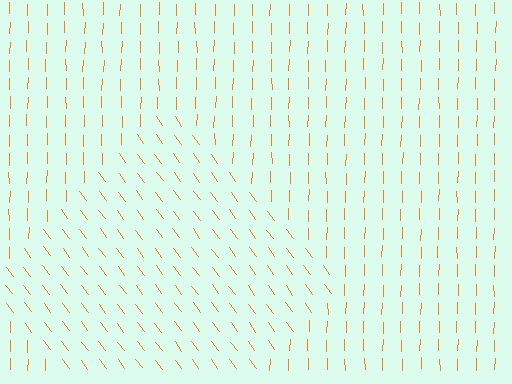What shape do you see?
I see a diamond.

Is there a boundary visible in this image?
Yes, there is a texture boundary formed by a change in line orientation.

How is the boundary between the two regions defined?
The boundary is defined purely by a change in line orientation (approximately 37 degrees difference). All lines are the same color and thickness.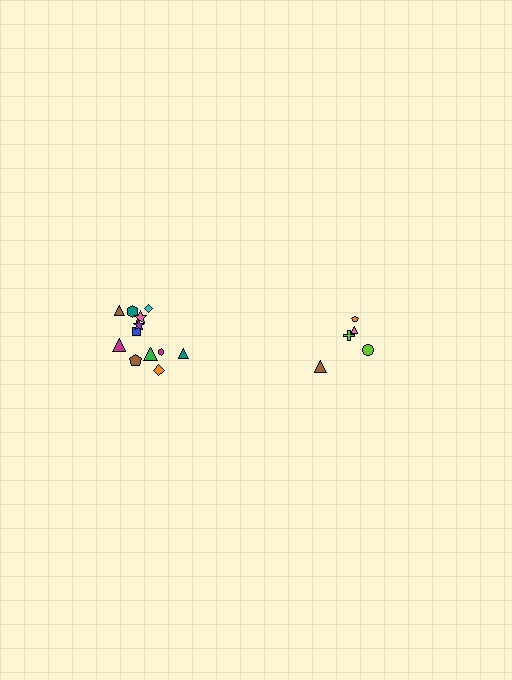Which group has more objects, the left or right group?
The left group.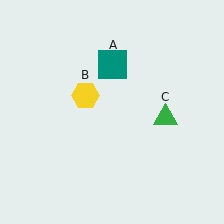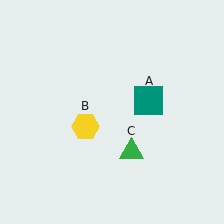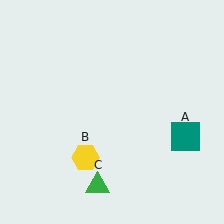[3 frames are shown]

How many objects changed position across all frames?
3 objects changed position: teal square (object A), yellow hexagon (object B), green triangle (object C).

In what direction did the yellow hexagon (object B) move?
The yellow hexagon (object B) moved down.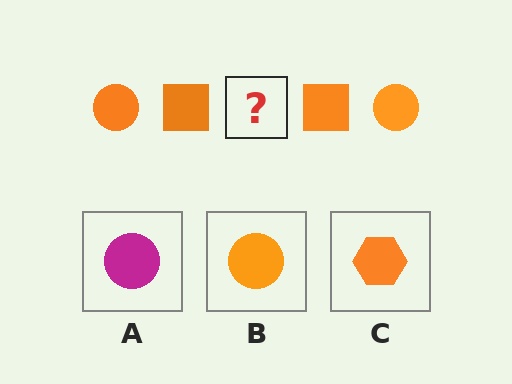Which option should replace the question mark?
Option B.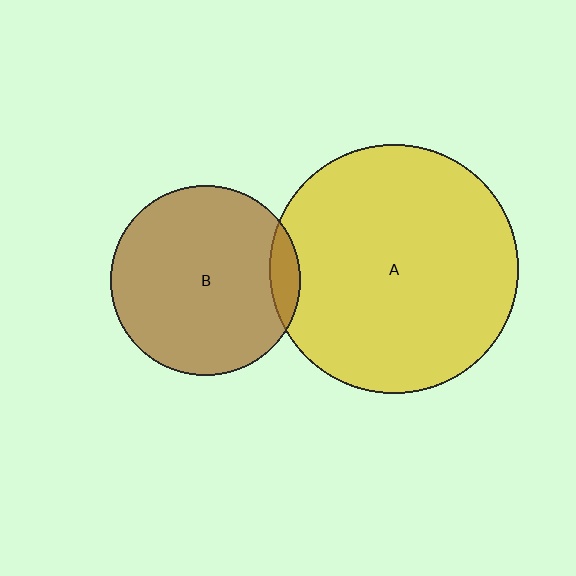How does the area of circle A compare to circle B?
Approximately 1.7 times.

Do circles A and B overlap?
Yes.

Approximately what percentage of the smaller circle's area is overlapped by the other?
Approximately 10%.